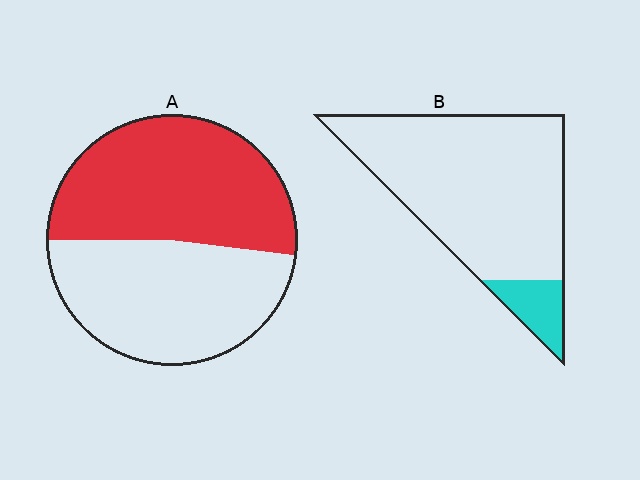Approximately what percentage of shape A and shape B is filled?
A is approximately 50% and B is approximately 10%.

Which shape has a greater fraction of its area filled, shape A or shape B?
Shape A.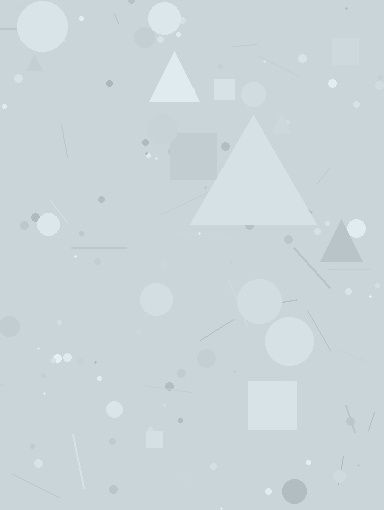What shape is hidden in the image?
A triangle is hidden in the image.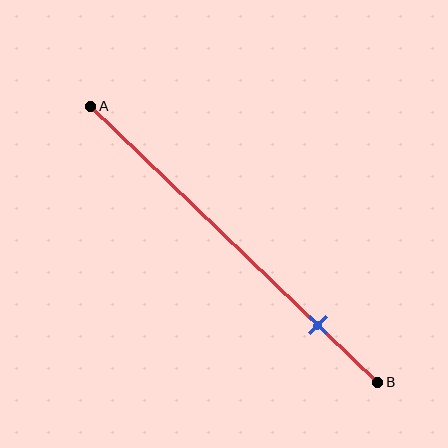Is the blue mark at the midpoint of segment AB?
No, the mark is at about 80% from A, not at the 50% midpoint.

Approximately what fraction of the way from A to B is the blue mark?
The blue mark is approximately 80% of the way from A to B.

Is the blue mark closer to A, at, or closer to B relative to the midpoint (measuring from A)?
The blue mark is closer to point B than the midpoint of segment AB.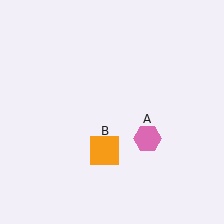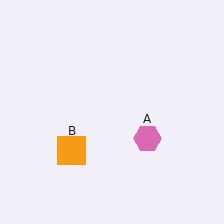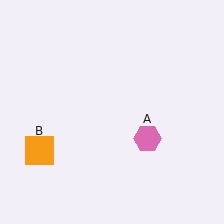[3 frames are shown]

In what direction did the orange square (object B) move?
The orange square (object B) moved left.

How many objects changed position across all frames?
1 object changed position: orange square (object B).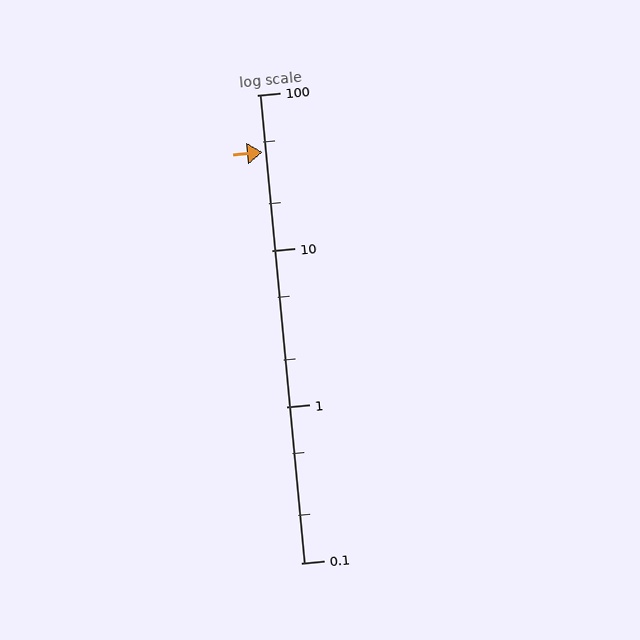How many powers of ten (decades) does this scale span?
The scale spans 3 decades, from 0.1 to 100.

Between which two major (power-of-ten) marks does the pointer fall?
The pointer is between 10 and 100.